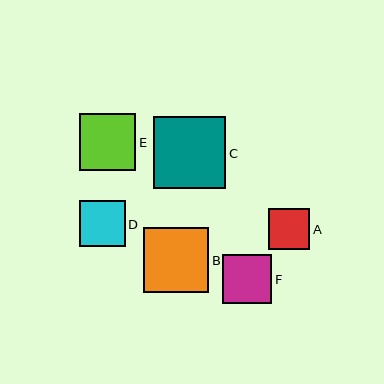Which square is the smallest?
Square A is the smallest with a size of approximately 41 pixels.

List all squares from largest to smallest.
From largest to smallest: C, B, E, F, D, A.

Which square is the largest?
Square C is the largest with a size of approximately 72 pixels.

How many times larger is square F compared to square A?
Square F is approximately 1.2 times the size of square A.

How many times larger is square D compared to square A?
Square D is approximately 1.1 times the size of square A.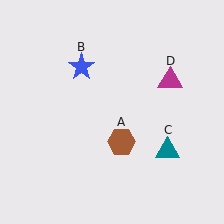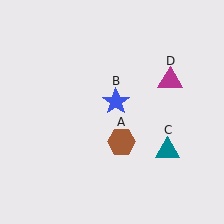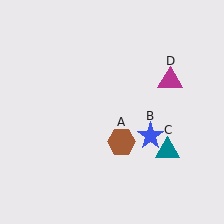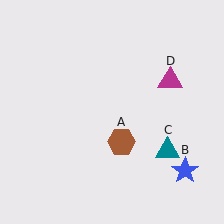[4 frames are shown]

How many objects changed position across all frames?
1 object changed position: blue star (object B).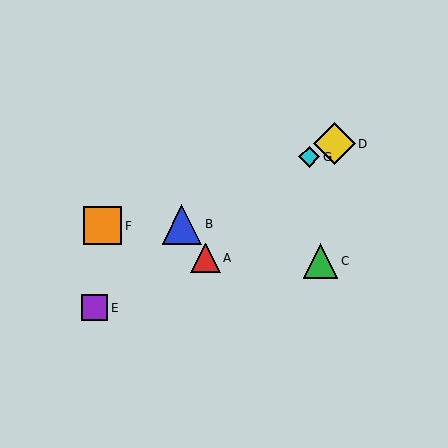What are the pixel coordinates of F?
Object F is at (103, 226).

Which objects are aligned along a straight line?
Objects B, D, G are aligned along a straight line.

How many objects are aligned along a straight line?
3 objects (B, D, G) are aligned along a straight line.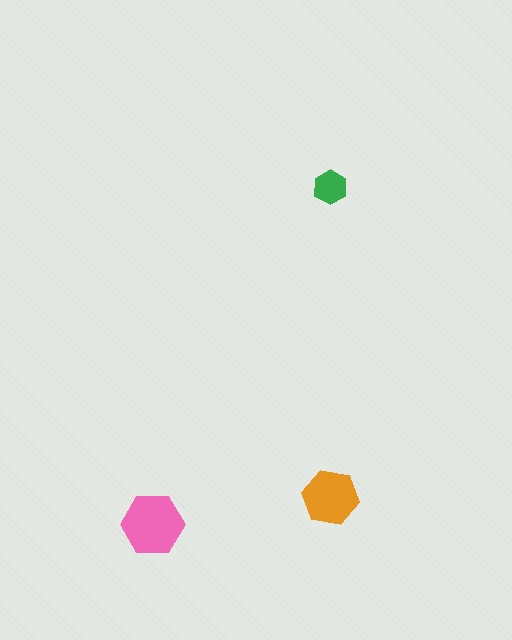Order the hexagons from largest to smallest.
the pink one, the orange one, the green one.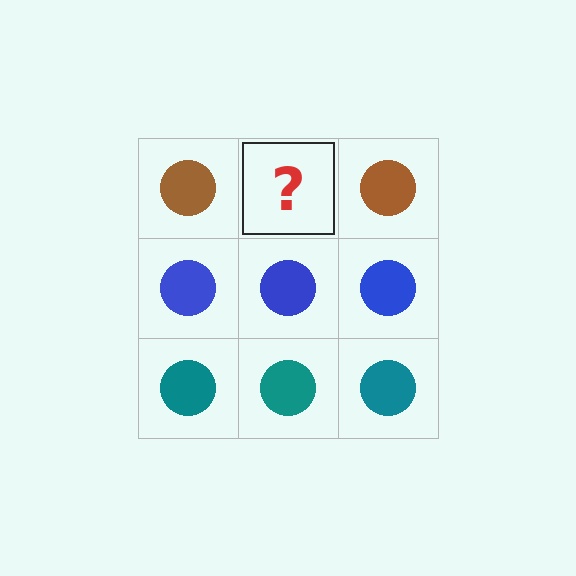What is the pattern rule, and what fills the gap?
The rule is that each row has a consistent color. The gap should be filled with a brown circle.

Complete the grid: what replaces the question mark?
The question mark should be replaced with a brown circle.